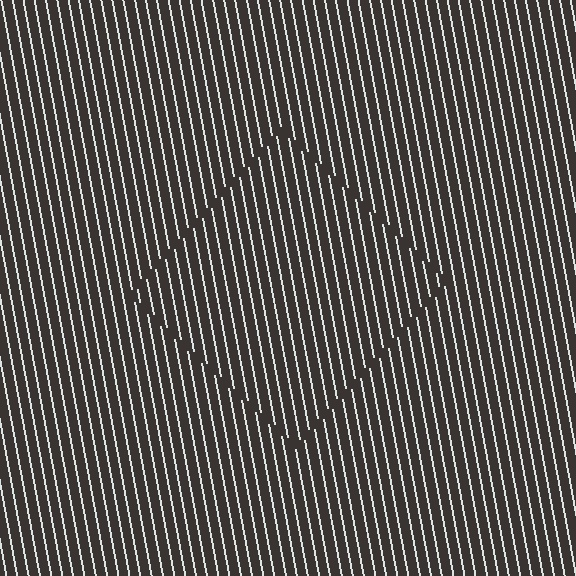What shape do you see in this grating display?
An illusory square. The interior of the shape contains the same grating, shifted by half a period — the contour is defined by the phase discontinuity where line-ends from the inner and outer gratings abut.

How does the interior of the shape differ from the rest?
The interior of the shape contains the same grating, shifted by half a period — the contour is defined by the phase discontinuity where line-ends from the inner and outer gratings abut.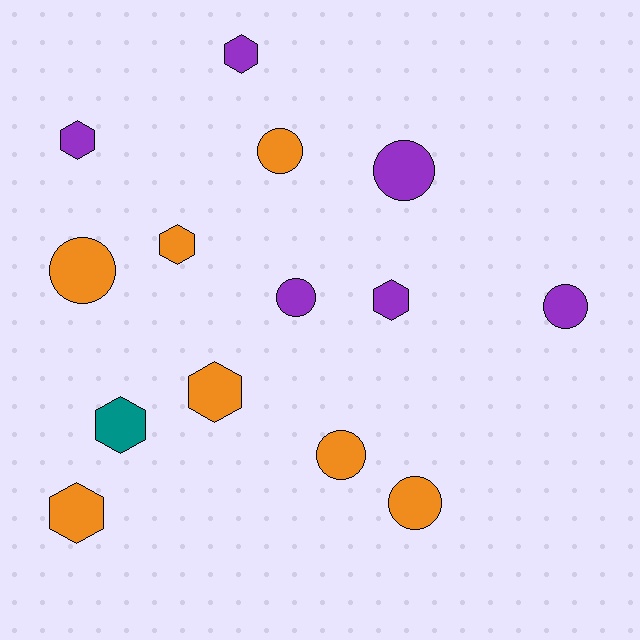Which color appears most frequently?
Orange, with 7 objects.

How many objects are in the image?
There are 14 objects.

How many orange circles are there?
There are 4 orange circles.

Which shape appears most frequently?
Circle, with 7 objects.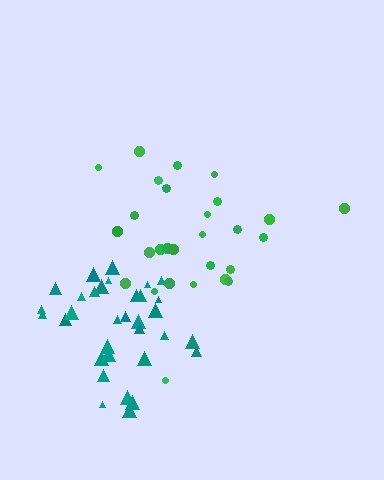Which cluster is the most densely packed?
Teal.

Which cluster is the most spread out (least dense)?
Green.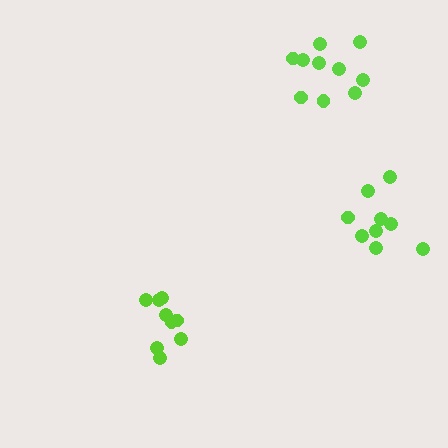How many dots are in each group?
Group 1: 9 dots, Group 2: 10 dots, Group 3: 9 dots (28 total).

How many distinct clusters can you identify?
There are 3 distinct clusters.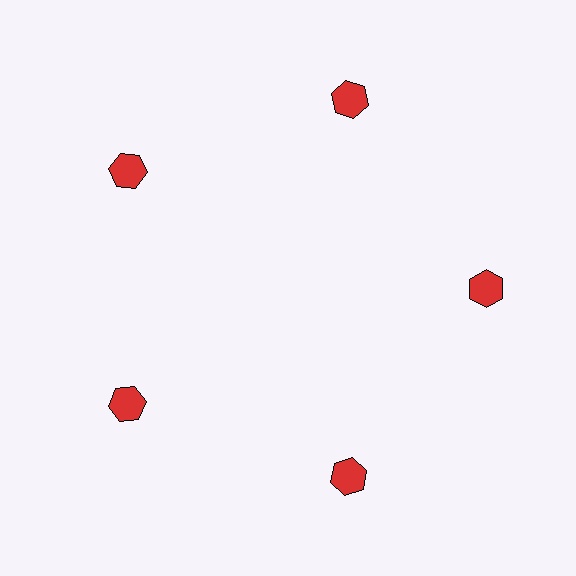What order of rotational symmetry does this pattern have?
This pattern has 5-fold rotational symmetry.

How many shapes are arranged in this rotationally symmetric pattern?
There are 5 shapes, arranged in 5 groups of 1.